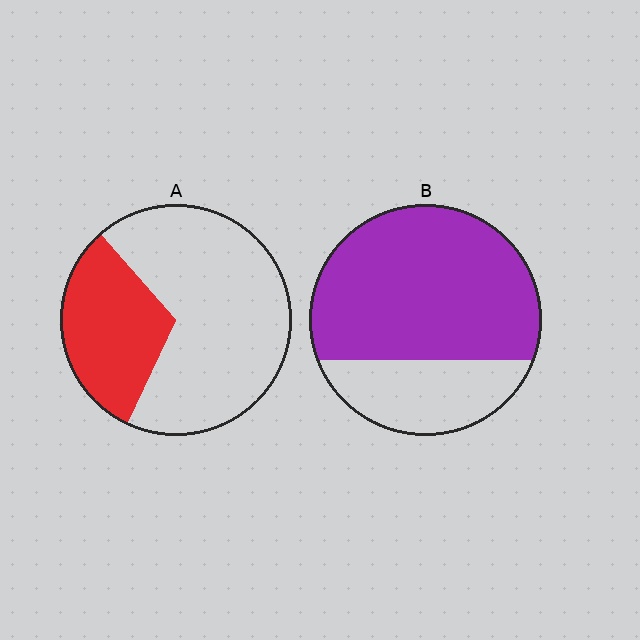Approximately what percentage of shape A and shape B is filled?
A is approximately 30% and B is approximately 70%.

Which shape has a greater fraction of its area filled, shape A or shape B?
Shape B.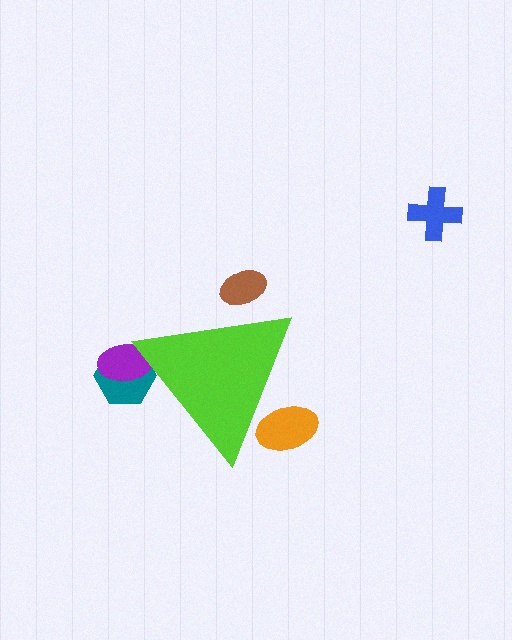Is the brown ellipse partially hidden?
Yes, the brown ellipse is partially hidden behind the lime triangle.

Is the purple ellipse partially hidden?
Yes, the purple ellipse is partially hidden behind the lime triangle.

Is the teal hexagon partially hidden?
Yes, the teal hexagon is partially hidden behind the lime triangle.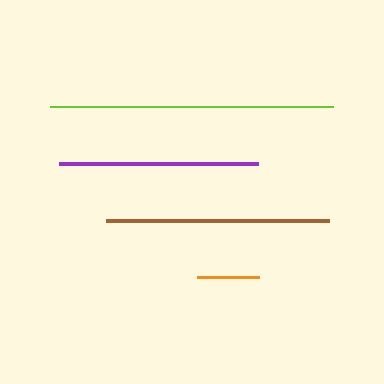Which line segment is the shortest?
The orange line is the shortest at approximately 62 pixels.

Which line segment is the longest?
The lime line is the longest at approximately 284 pixels.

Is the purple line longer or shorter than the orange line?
The purple line is longer than the orange line.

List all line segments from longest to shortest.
From longest to shortest: lime, brown, purple, orange.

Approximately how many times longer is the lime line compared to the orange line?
The lime line is approximately 4.6 times the length of the orange line.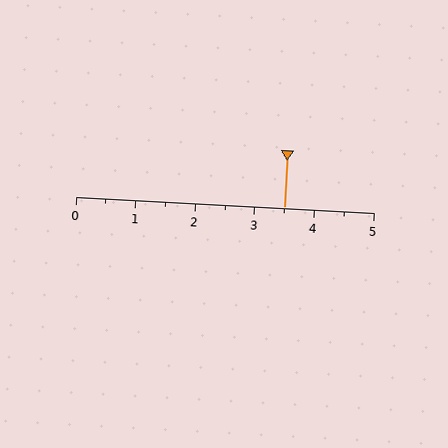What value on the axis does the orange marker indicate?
The marker indicates approximately 3.5.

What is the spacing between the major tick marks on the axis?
The major ticks are spaced 1 apart.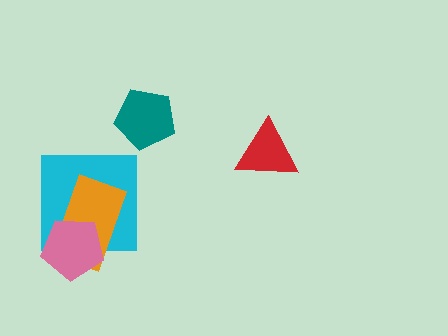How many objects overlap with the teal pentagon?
0 objects overlap with the teal pentagon.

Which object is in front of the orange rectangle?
The pink pentagon is in front of the orange rectangle.